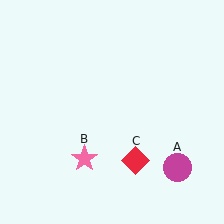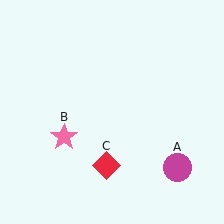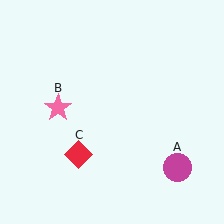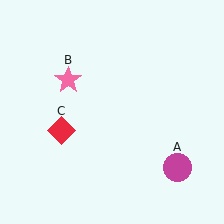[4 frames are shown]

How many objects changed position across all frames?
2 objects changed position: pink star (object B), red diamond (object C).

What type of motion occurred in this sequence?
The pink star (object B), red diamond (object C) rotated clockwise around the center of the scene.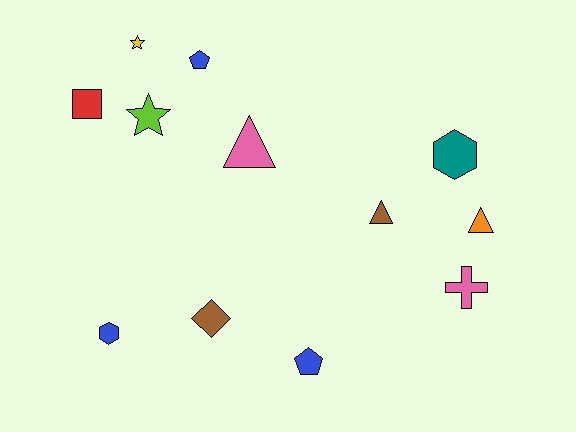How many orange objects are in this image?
There is 1 orange object.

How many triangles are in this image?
There are 3 triangles.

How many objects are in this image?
There are 12 objects.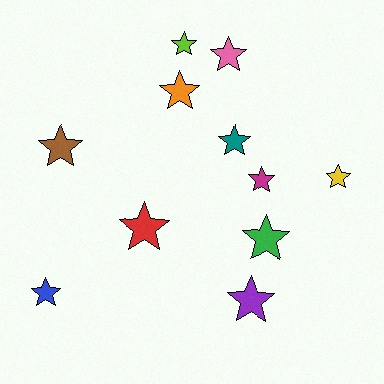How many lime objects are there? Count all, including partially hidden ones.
There is 1 lime object.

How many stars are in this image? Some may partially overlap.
There are 11 stars.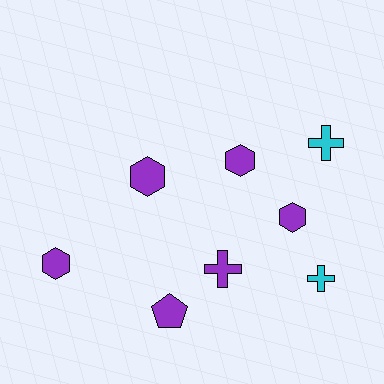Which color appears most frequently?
Purple, with 6 objects.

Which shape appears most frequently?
Hexagon, with 4 objects.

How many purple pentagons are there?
There is 1 purple pentagon.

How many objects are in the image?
There are 8 objects.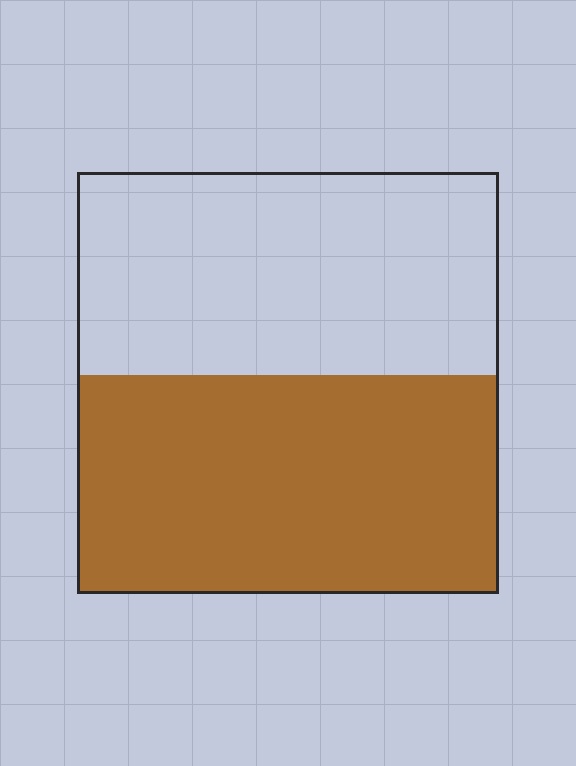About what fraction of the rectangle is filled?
About one half (1/2).